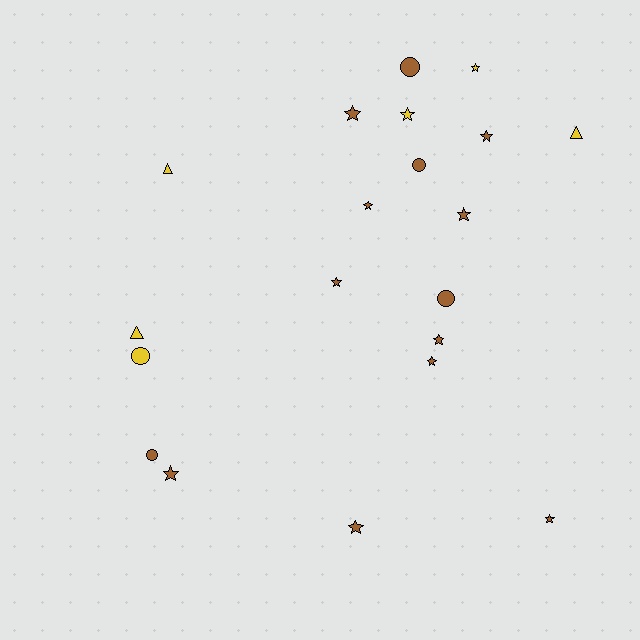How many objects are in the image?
There are 20 objects.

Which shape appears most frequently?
Star, with 12 objects.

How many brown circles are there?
There are 4 brown circles.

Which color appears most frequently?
Brown, with 14 objects.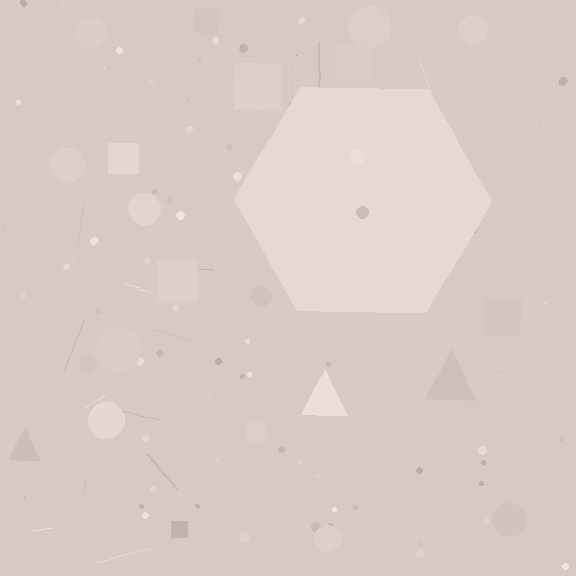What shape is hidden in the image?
A hexagon is hidden in the image.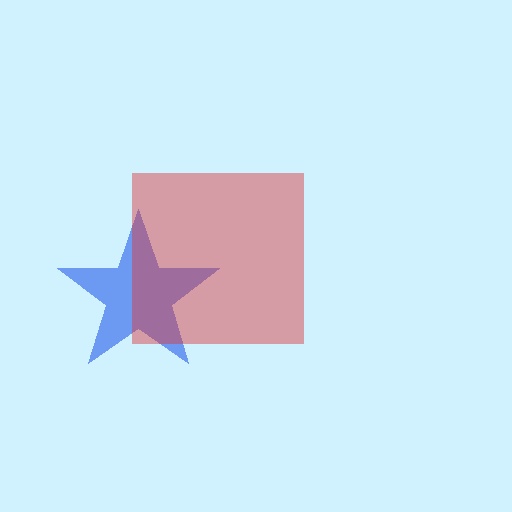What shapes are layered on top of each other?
The layered shapes are: a blue star, a red square.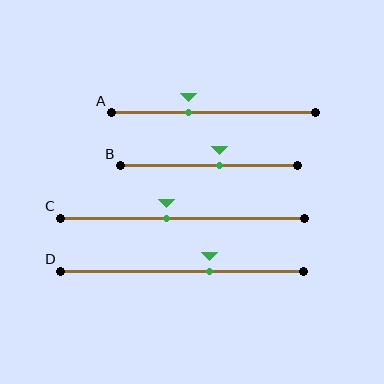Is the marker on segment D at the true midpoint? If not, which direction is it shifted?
No, the marker on segment D is shifted to the right by about 12% of the segment length.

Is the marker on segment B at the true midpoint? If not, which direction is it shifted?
No, the marker on segment B is shifted to the right by about 6% of the segment length.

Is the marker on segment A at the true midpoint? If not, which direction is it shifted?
No, the marker on segment A is shifted to the left by about 12% of the segment length.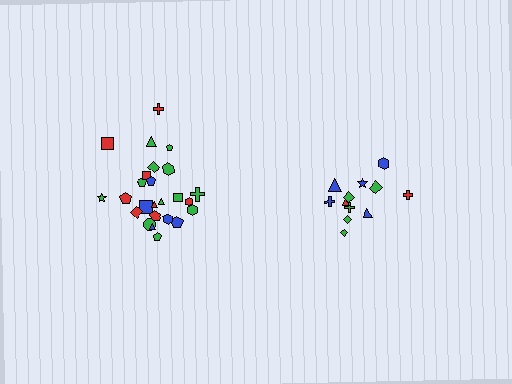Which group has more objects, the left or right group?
The left group.